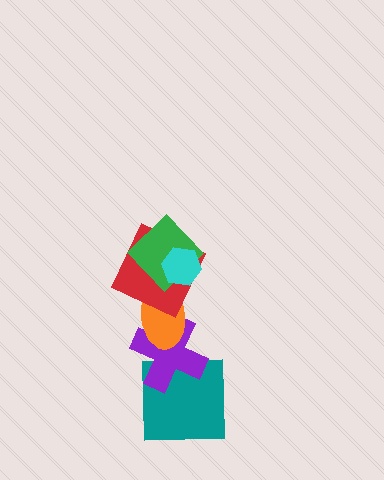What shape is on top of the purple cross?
The orange ellipse is on top of the purple cross.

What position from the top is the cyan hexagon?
The cyan hexagon is 1st from the top.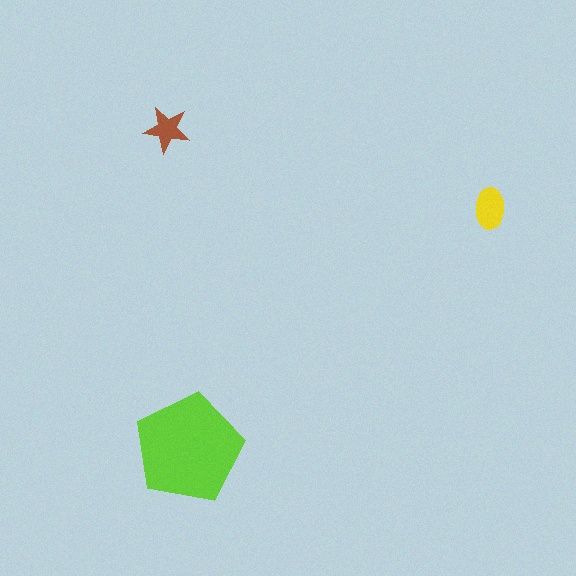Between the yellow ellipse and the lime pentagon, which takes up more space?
The lime pentagon.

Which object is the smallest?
The brown star.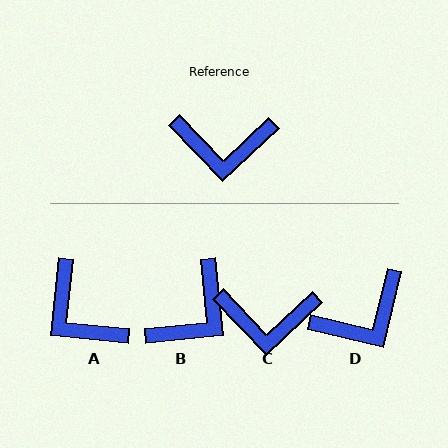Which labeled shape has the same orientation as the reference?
C.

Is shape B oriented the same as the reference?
No, it is off by about 52 degrees.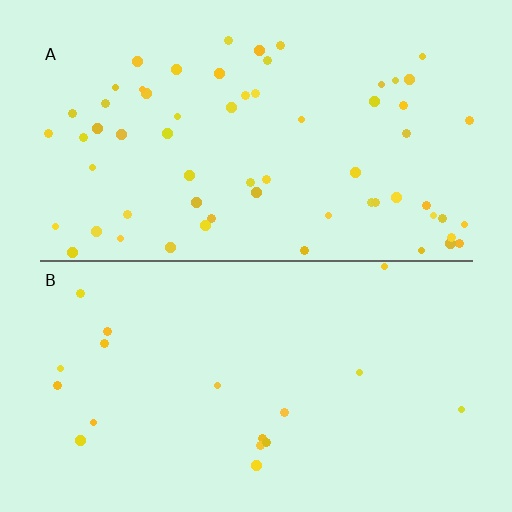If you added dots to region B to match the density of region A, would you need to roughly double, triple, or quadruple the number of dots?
Approximately triple.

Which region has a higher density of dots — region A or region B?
A (the top).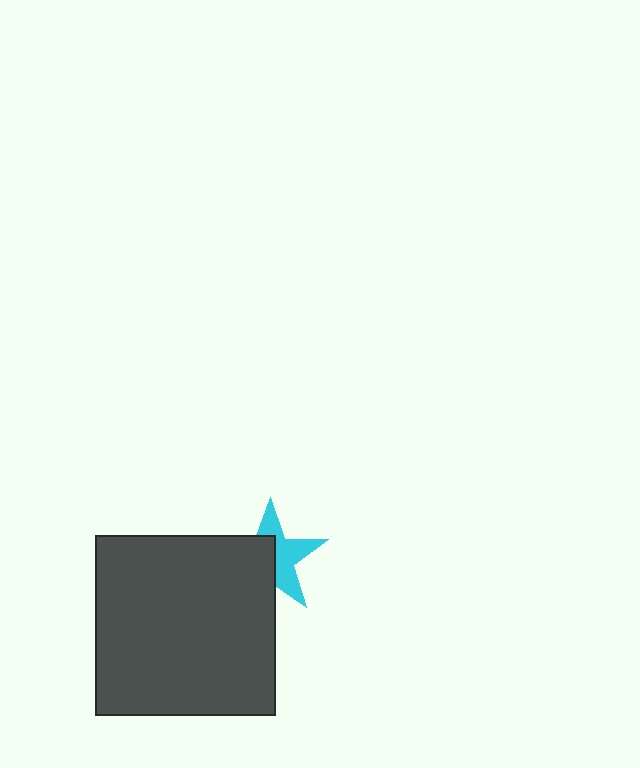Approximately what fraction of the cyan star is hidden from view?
Roughly 50% of the cyan star is hidden behind the dark gray square.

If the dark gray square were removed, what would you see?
You would see the complete cyan star.